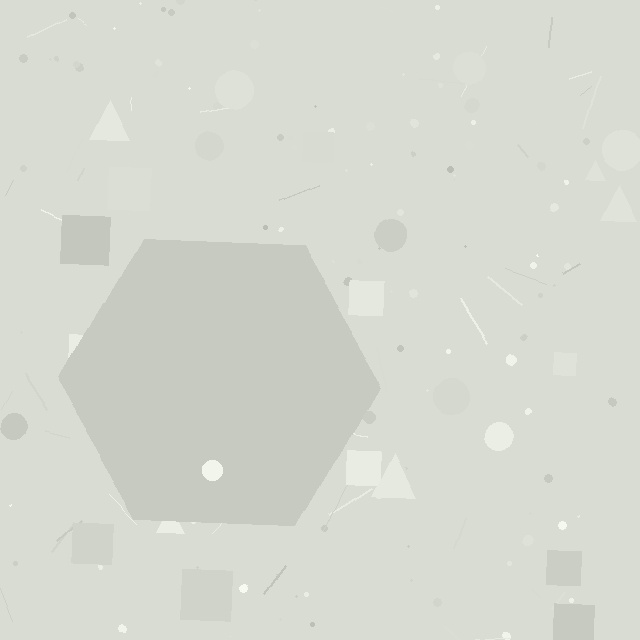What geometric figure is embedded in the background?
A hexagon is embedded in the background.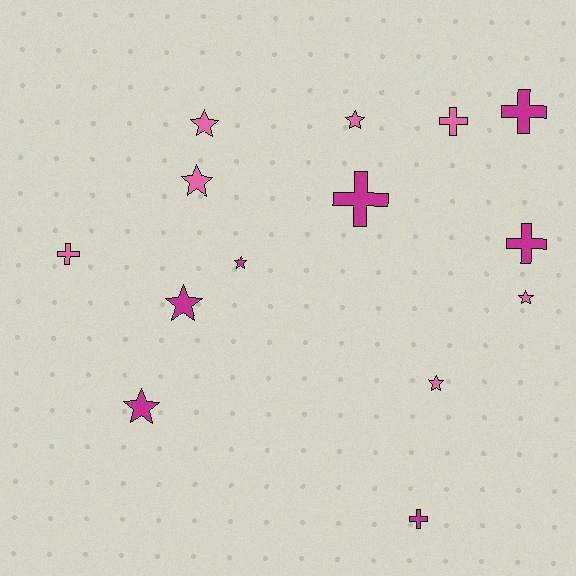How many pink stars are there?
There are 5 pink stars.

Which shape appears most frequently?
Star, with 8 objects.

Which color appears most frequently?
Pink, with 7 objects.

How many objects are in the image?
There are 14 objects.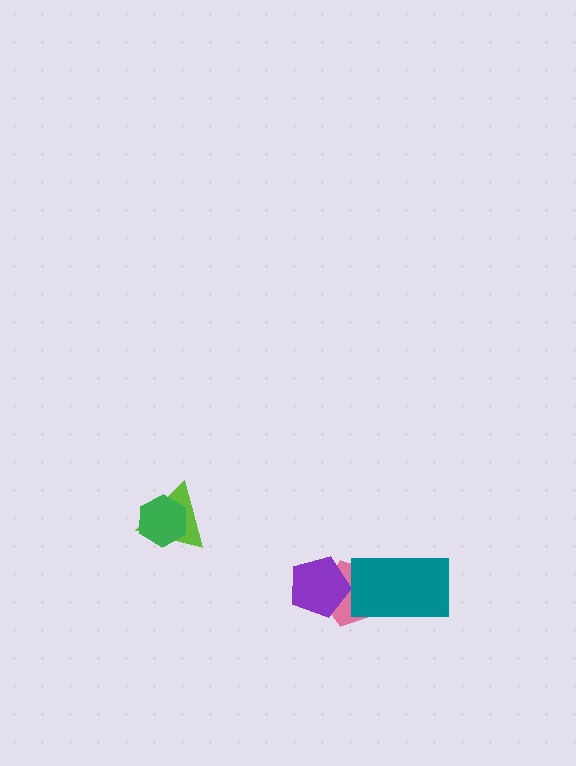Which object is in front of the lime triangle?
The green hexagon is in front of the lime triangle.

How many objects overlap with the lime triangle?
1 object overlaps with the lime triangle.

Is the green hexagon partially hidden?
No, no other shape covers it.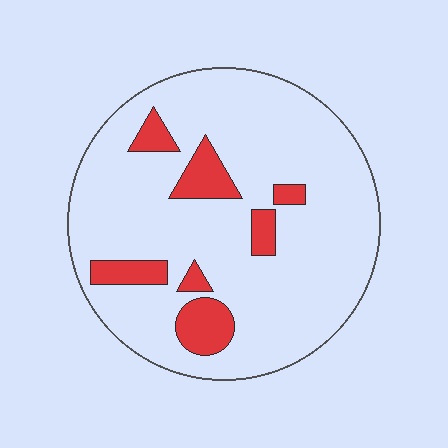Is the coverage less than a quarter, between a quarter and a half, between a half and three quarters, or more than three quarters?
Less than a quarter.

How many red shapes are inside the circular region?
7.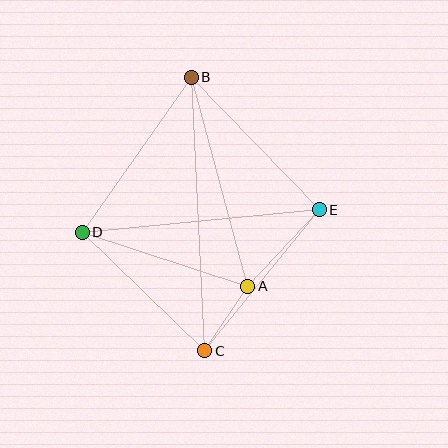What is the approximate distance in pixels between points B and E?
The distance between B and E is approximately 184 pixels.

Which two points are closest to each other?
Points A and C are closest to each other.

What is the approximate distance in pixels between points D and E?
The distance between D and E is approximately 238 pixels.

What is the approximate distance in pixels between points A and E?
The distance between A and E is approximately 105 pixels.